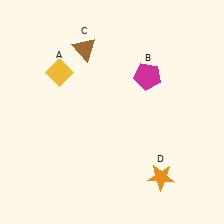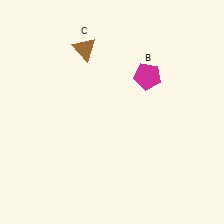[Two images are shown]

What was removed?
The yellow diamond (A), the orange star (D) were removed in Image 2.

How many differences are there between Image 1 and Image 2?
There are 2 differences between the two images.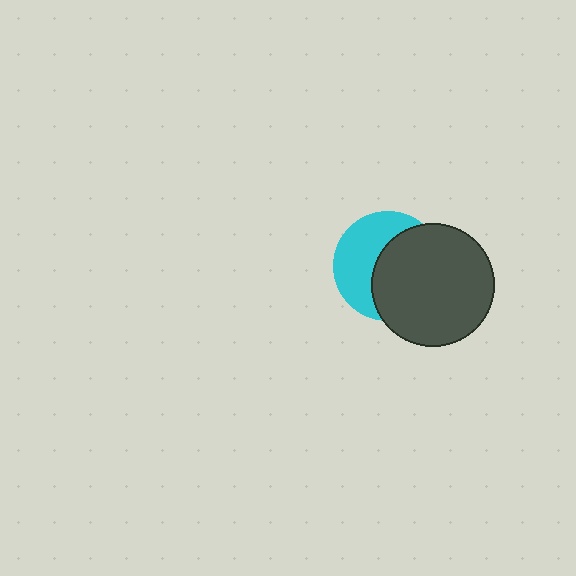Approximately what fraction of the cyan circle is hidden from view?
Roughly 54% of the cyan circle is hidden behind the dark gray circle.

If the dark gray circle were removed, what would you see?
You would see the complete cyan circle.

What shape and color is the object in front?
The object in front is a dark gray circle.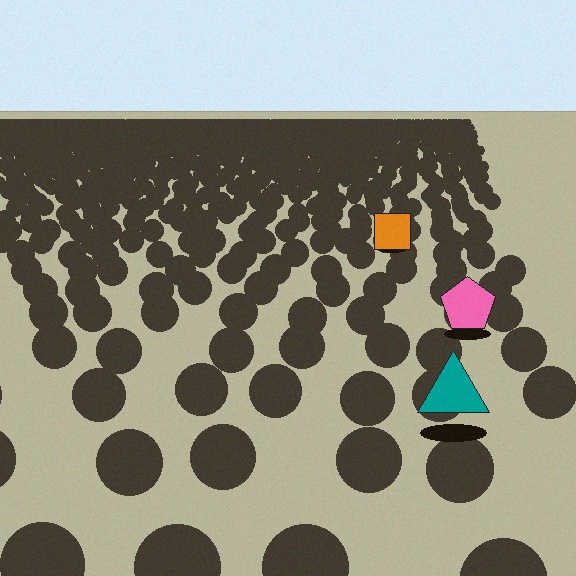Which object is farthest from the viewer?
The orange square is farthest from the viewer. It appears smaller and the ground texture around it is denser.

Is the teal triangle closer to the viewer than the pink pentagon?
Yes. The teal triangle is closer — you can tell from the texture gradient: the ground texture is coarser near it.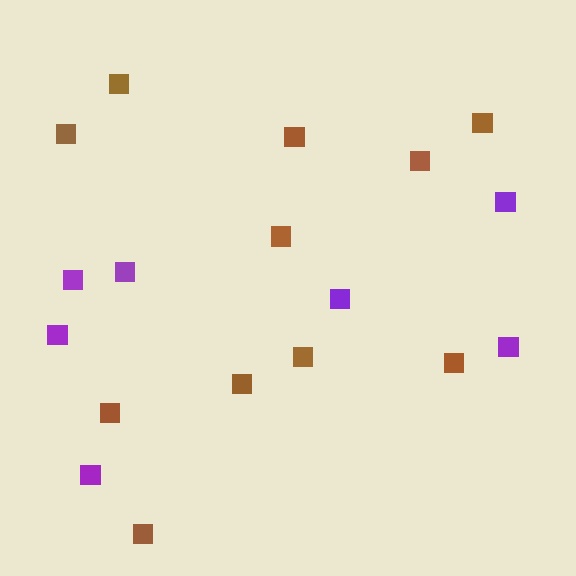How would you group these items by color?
There are 2 groups: one group of purple squares (7) and one group of brown squares (11).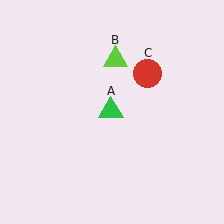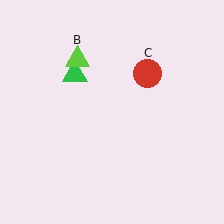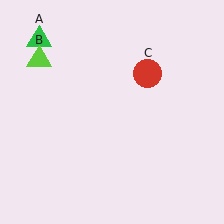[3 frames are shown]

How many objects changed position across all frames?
2 objects changed position: green triangle (object A), lime triangle (object B).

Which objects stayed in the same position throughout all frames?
Red circle (object C) remained stationary.